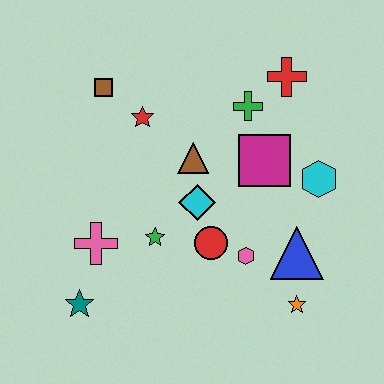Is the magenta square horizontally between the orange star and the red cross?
No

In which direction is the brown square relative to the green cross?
The brown square is to the left of the green cross.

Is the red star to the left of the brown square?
No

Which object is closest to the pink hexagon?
The red circle is closest to the pink hexagon.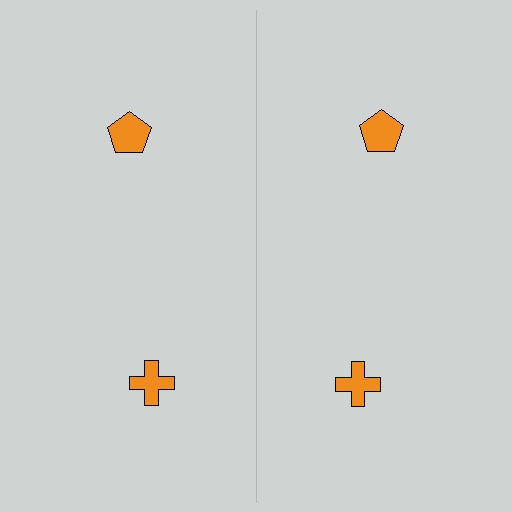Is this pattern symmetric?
Yes, this pattern has bilateral (reflection) symmetry.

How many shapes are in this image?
There are 4 shapes in this image.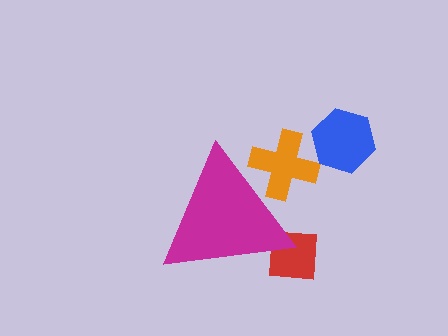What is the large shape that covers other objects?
A magenta triangle.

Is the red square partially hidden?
Yes, the red square is partially hidden behind the magenta triangle.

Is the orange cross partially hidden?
Yes, the orange cross is partially hidden behind the magenta triangle.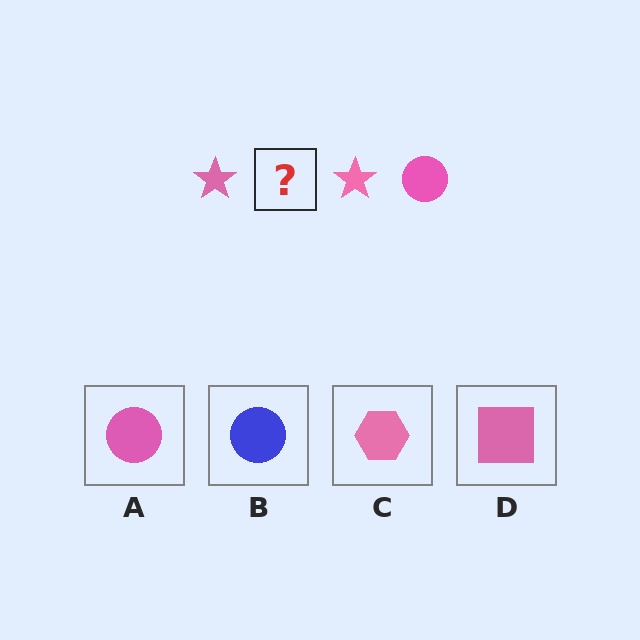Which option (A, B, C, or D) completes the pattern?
A.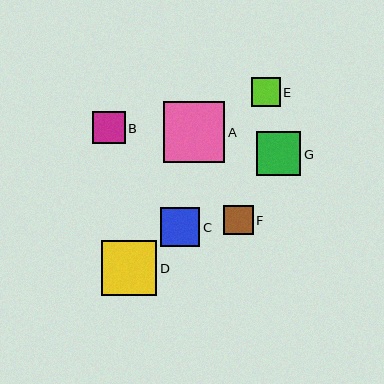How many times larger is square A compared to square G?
Square A is approximately 1.4 times the size of square G.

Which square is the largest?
Square A is the largest with a size of approximately 61 pixels.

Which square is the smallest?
Square E is the smallest with a size of approximately 29 pixels.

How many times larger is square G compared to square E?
Square G is approximately 1.5 times the size of square E.